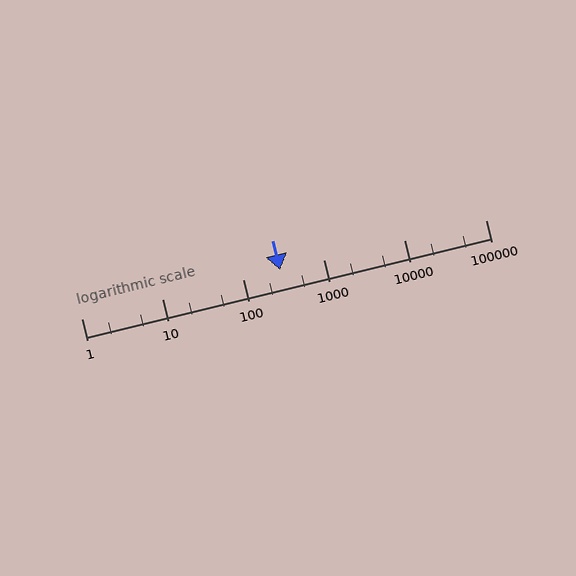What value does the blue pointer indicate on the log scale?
The pointer indicates approximately 290.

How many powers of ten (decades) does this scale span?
The scale spans 5 decades, from 1 to 100000.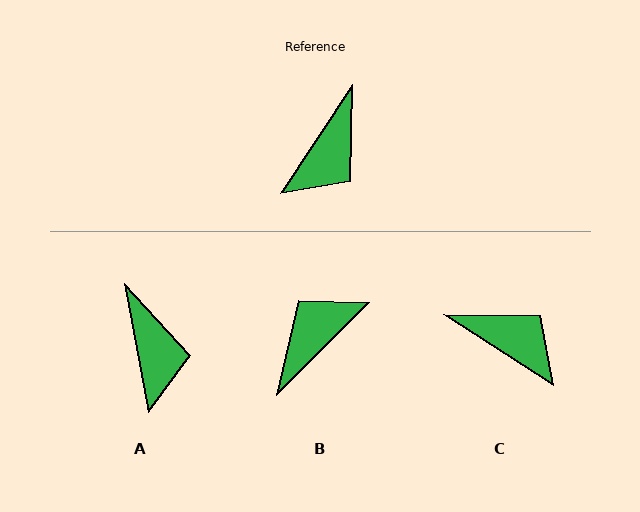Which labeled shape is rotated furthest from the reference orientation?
B, about 168 degrees away.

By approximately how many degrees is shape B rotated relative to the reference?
Approximately 168 degrees counter-clockwise.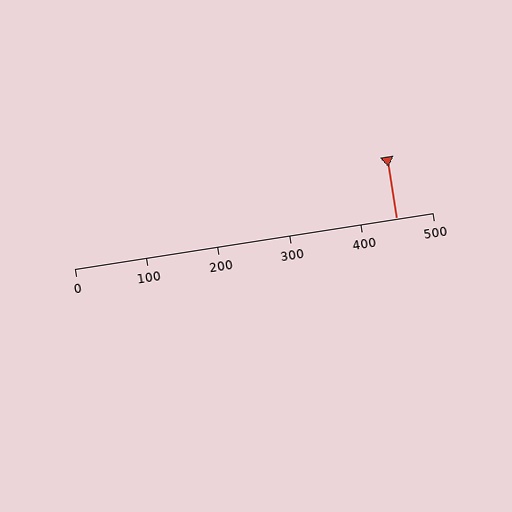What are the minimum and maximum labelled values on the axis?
The axis runs from 0 to 500.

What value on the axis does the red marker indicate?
The marker indicates approximately 450.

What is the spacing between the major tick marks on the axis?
The major ticks are spaced 100 apart.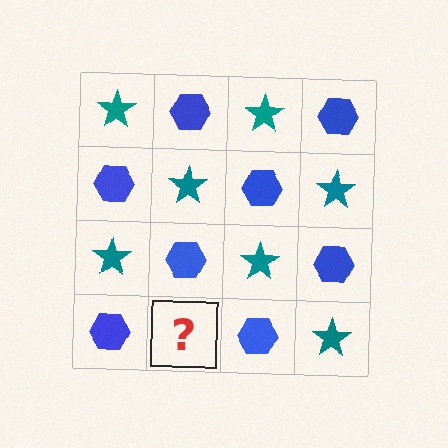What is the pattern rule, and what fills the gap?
The rule is that it alternates teal star and blue hexagon in a checkerboard pattern. The gap should be filled with a teal star.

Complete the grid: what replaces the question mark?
The question mark should be replaced with a teal star.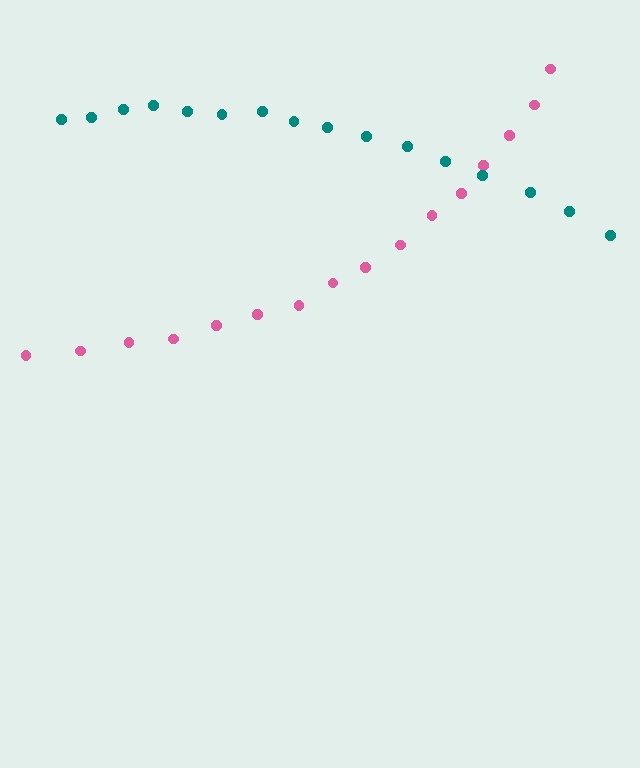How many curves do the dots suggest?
There are 2 distinct paths.